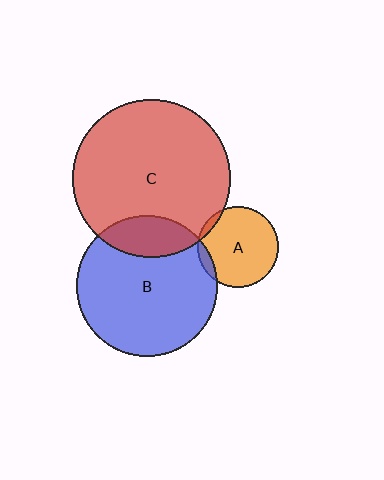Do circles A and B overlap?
Yes.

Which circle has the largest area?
Circle C (red).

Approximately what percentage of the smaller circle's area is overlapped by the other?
Approximately 10%.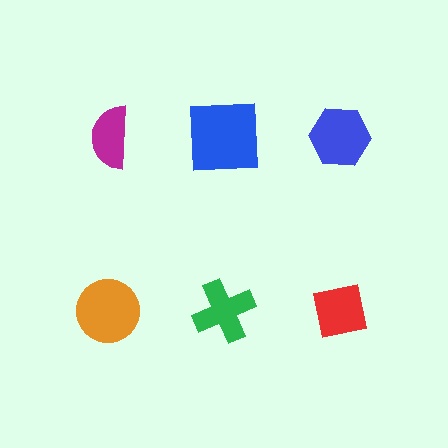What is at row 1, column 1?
A magenta semicircle.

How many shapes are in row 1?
3 shapes.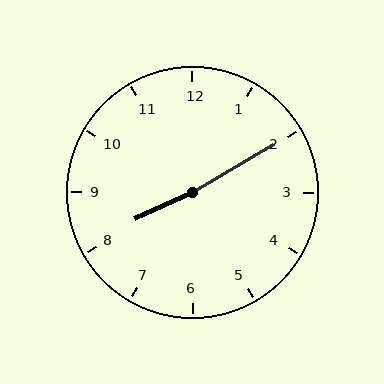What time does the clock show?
8:10.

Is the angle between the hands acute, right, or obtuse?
It is obtuse.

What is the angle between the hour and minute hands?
Approximately 175 degrees.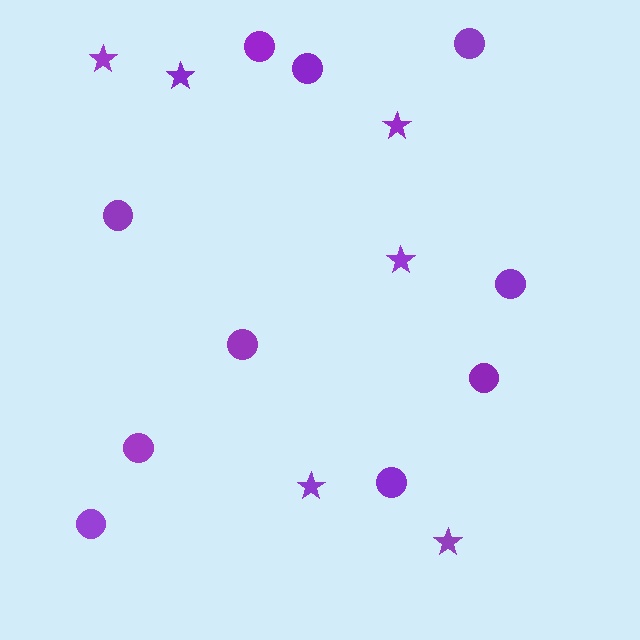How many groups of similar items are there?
There are 2 groups: one group of circles (10) and one group of stars (6).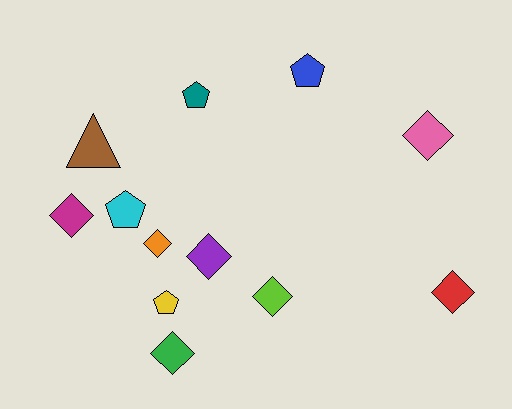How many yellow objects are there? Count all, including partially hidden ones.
There is 1 yellow object.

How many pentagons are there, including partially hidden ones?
There are 4 pentagons.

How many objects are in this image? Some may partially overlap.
There are 12 objects.